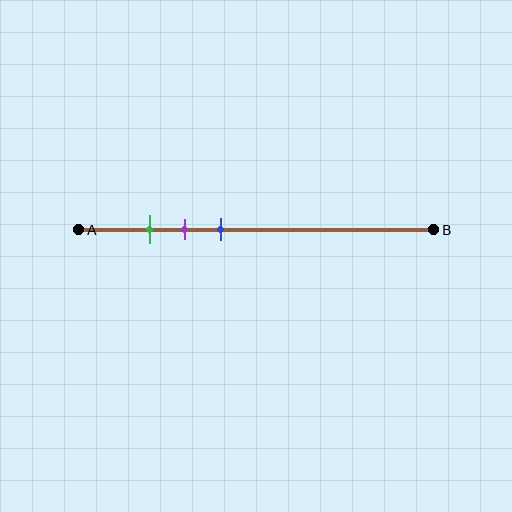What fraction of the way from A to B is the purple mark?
The purple mark is approximately 30% (0.3) of the way from A to B.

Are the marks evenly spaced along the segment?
Yes, the marks are approximately evenly spaced.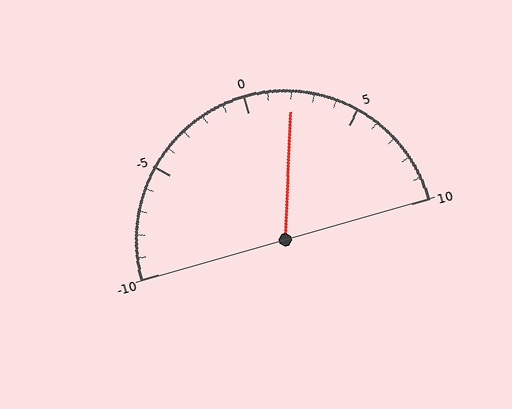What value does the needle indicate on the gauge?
The needle indicates approximately 2.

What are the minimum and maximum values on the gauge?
The gauge ranges from -10 to 10.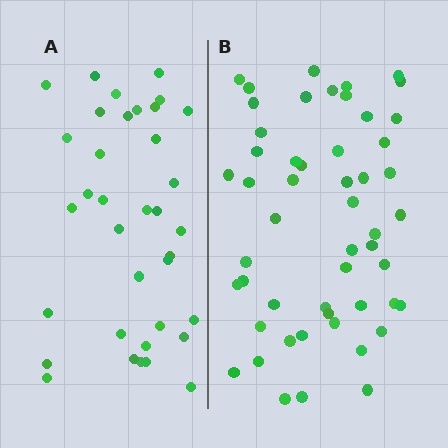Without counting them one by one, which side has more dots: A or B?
Region B (the right region) has more dots.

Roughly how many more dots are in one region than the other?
Region B has approximately 15 more dots than region A.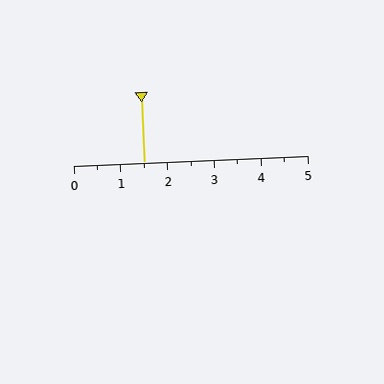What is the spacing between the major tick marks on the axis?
The major ticks are spaced 1 apart.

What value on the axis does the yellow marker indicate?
The marker indicates approximately 1.5.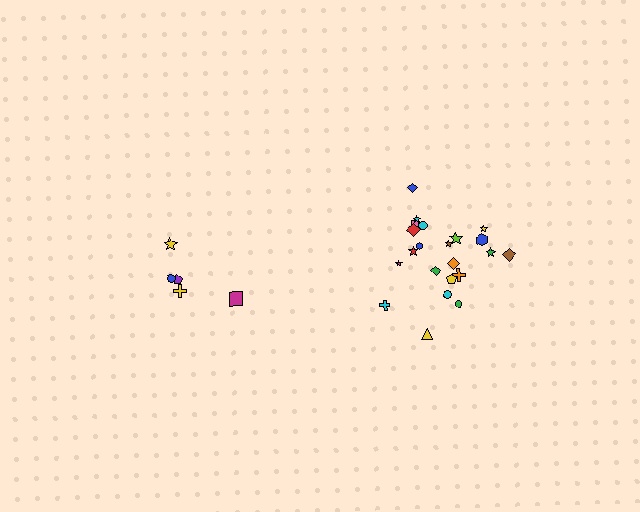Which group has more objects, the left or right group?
The right group.